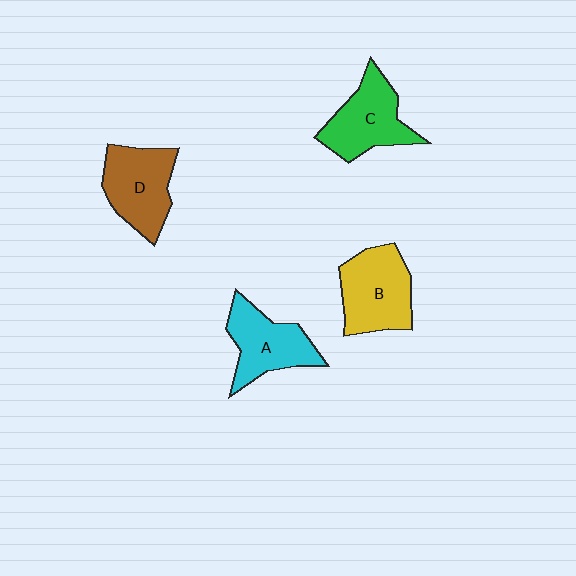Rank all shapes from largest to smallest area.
From largest to smallest: B (yellow), D (brown), C (green), A (cyan).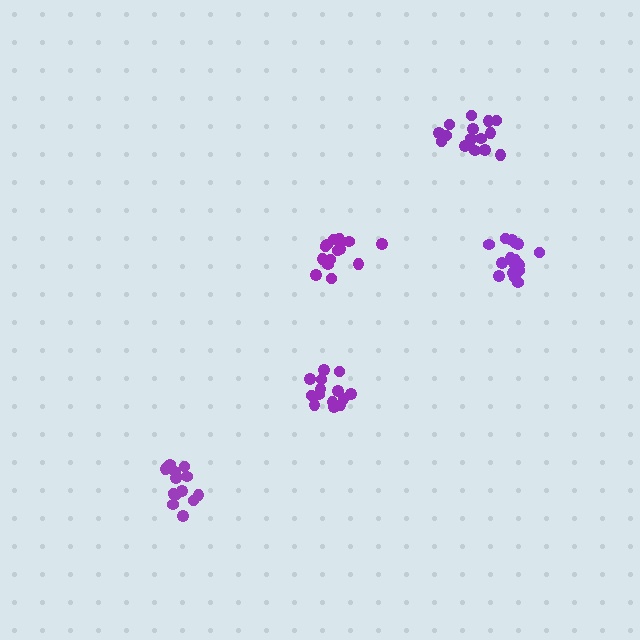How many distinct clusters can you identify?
There are 5 distinct clusters.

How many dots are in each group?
Group 1: 14 dots, Group 2: 16 dots, Group 3: 15 dots, Group 4: 13 dots, Group 5: 16 dots (74 total).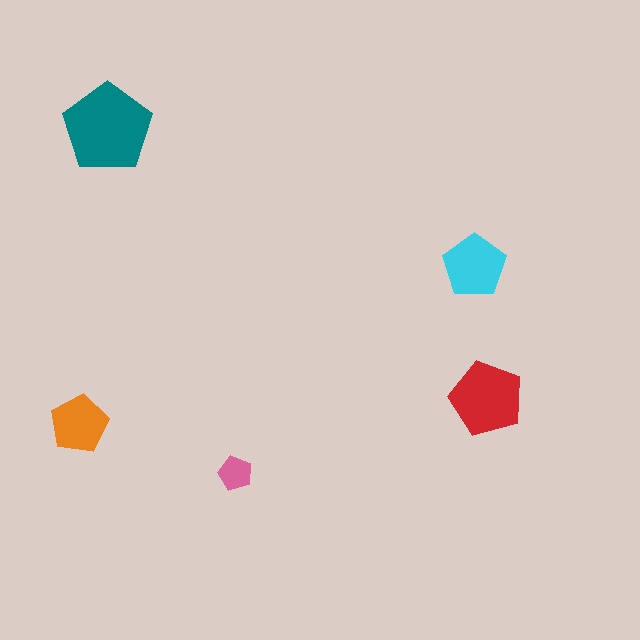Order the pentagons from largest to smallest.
the teal one, the red one, the cyan one, the orange one, the pink one.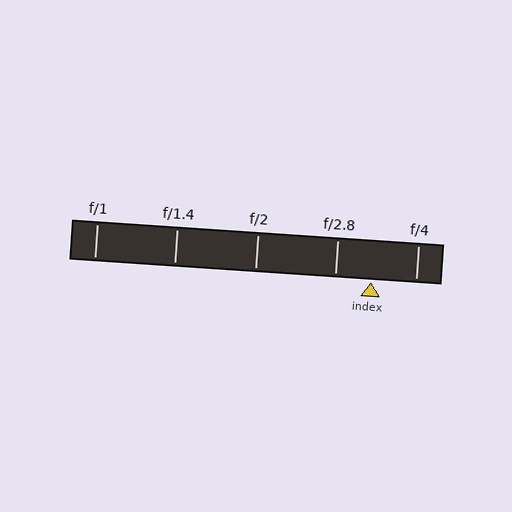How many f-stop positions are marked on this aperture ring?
There are 5 f-stop positions marked.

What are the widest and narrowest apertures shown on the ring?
The widest aperture shown is f/1 and the narrowest is f/4.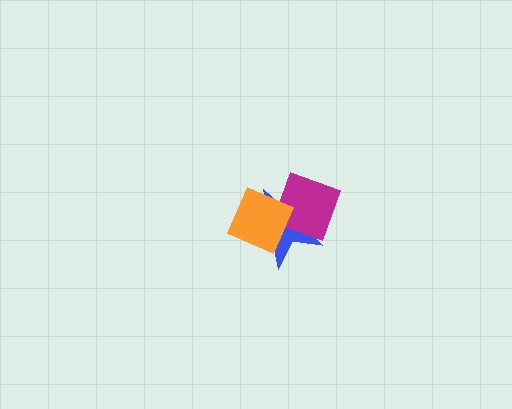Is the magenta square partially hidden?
Yes, it is partially covered by another shape.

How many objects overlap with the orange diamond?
2 objects overlap with the orange diamond.